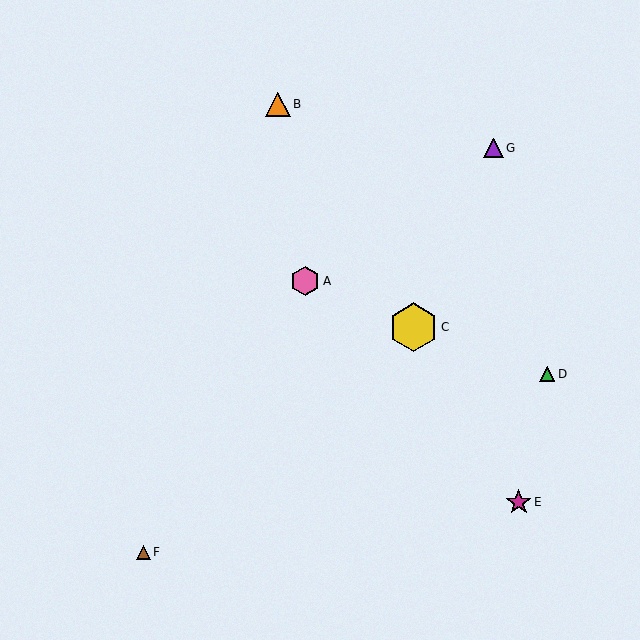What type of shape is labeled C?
Shape C is a yellow hexagon.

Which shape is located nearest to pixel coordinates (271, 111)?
The orange triangle (labeled B) at (278, 104) is nearest to that location.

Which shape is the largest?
The yellow hexagon (labeled C) is the largest.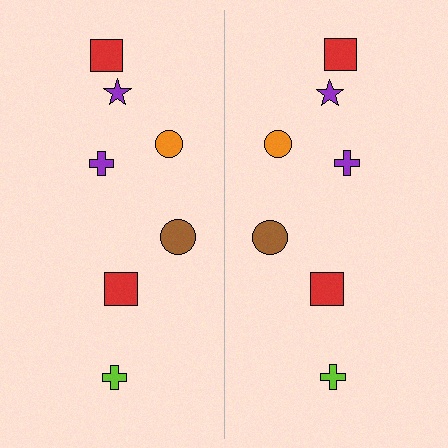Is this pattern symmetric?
Yes, this pattern has bilateral (reflection) symmetry.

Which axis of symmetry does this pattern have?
The pattern has a vertical axis of symmetry running through the center of the image.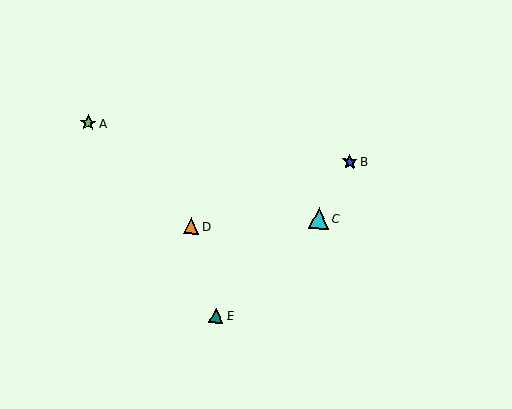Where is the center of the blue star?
The center of the blue star is at (350, 162).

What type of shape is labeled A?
Shape A is a lime star.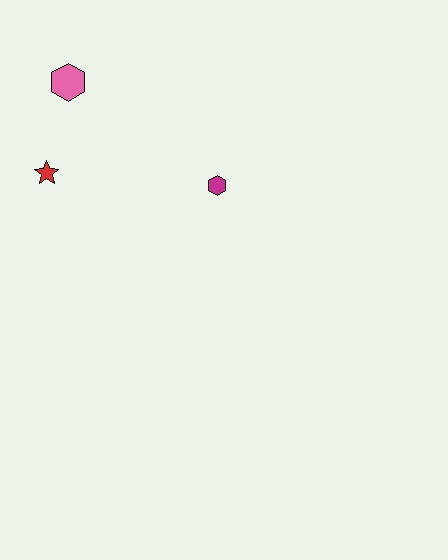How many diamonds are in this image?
There are no diamonds.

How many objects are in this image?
There are 3 objects.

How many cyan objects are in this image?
There are no cyan objects.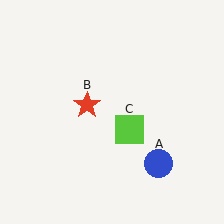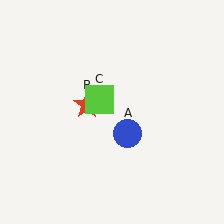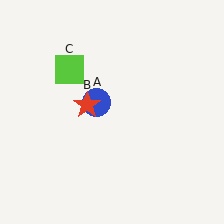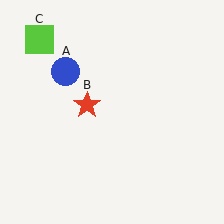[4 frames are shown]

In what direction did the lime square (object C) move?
The lime square (object C) moved up and to the left.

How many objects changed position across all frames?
2 objects changed position: blue circle (object A), lime square (object C).